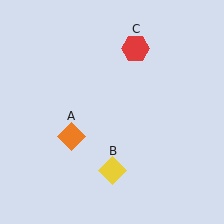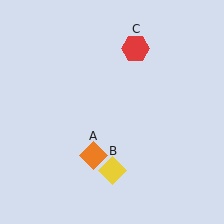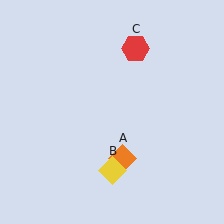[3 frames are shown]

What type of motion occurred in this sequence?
The orange diamond (object A) rotated counterclockwise around the center of the scene.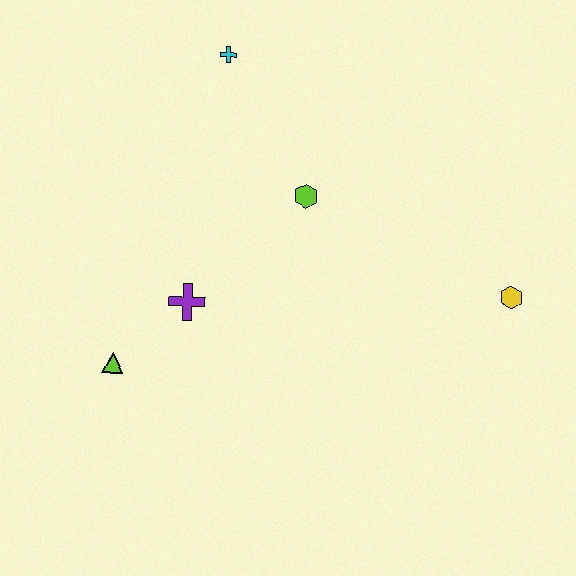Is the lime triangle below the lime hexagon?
Yes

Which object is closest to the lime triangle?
The purple cross is closest to the lime triangle.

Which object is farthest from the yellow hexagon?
The lime triangle is farthest from the yellow hexagon.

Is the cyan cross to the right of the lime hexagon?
No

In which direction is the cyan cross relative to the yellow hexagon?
The cyan cross is to the left of the yellow hexagon.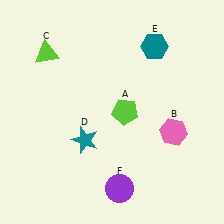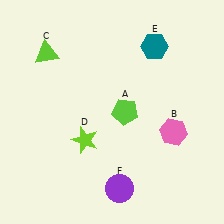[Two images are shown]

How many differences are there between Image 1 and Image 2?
There is 1 difference between the two images.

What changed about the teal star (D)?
In Image 1, D is teal. In Image 2, it changed to lime.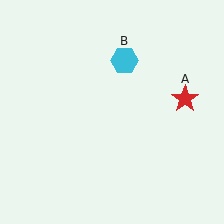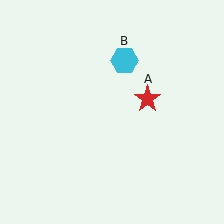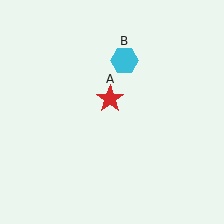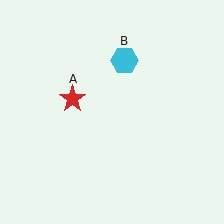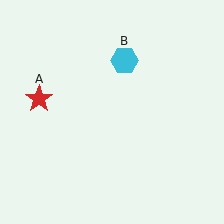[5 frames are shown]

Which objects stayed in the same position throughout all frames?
Cyan hexagon (object B) remained stationary.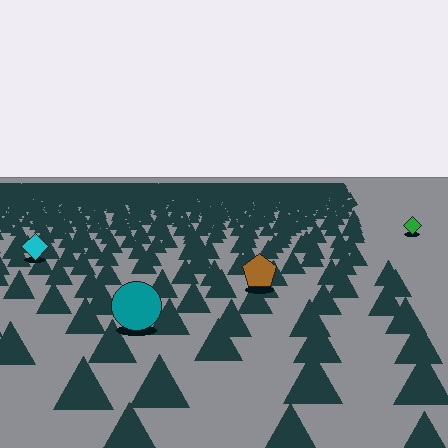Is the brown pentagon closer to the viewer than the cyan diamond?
Yes. The brown pentagon is closer — you can tell from the texture gradient: the ground texture is coarser near it.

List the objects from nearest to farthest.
From nearest to farthest: the teal circle, the brown pentagon, the cyan diamond, the green diamond.